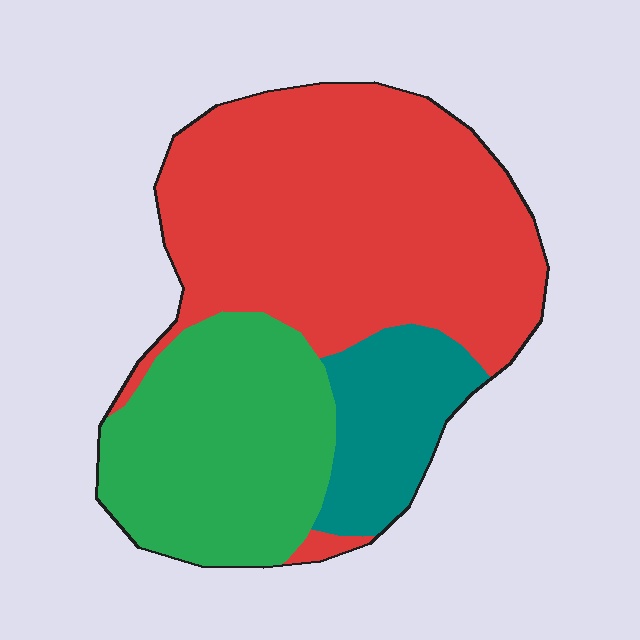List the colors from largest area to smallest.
From largest to smallest: red, green, teal.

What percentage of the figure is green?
Green takes up between a quarter and a half of the figure.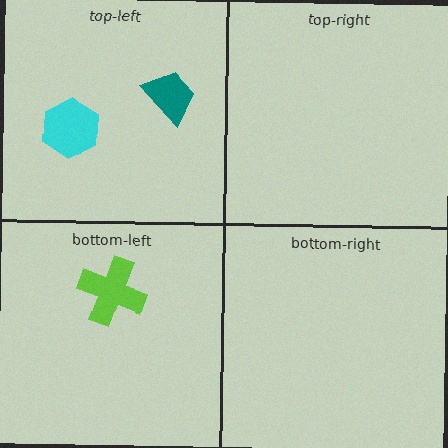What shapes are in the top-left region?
The cyan hexagon, the teal trapezoid.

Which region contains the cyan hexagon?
The top-left region.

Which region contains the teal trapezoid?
The top-left region.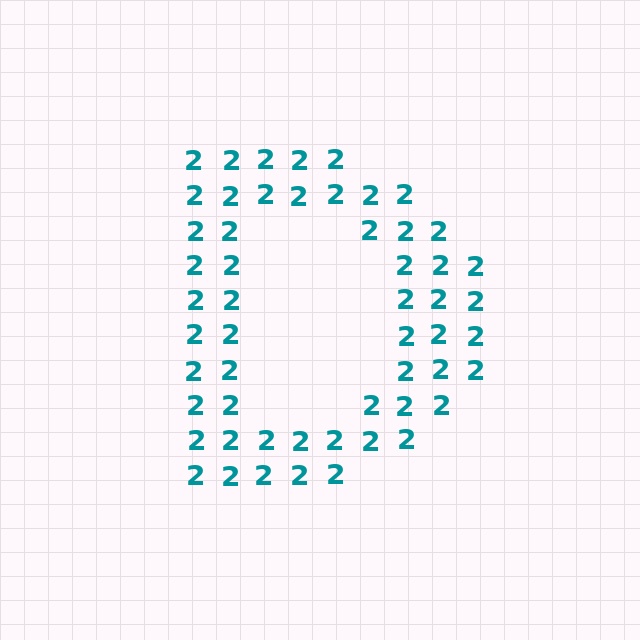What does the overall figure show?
The overall figure shows the letter D.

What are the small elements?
The small elements are digit 2's.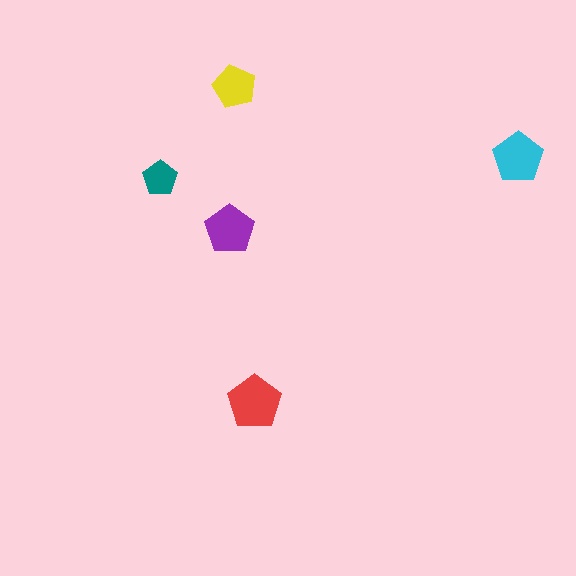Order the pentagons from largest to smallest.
the red one, the cyan one, the purple one, the yellow one, the teal one.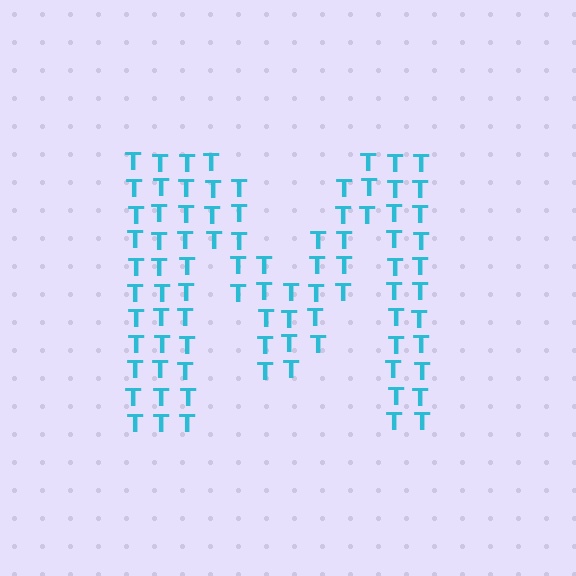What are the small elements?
The small elements are letter T's.